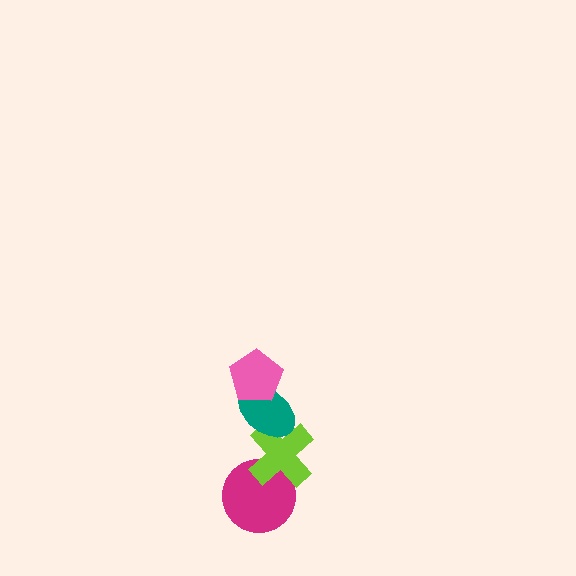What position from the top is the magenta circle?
The magenta circle is 4th from the top.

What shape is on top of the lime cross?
The teal ellipse is on top of the lime cross.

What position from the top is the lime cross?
The lime cross is 3rd from the top.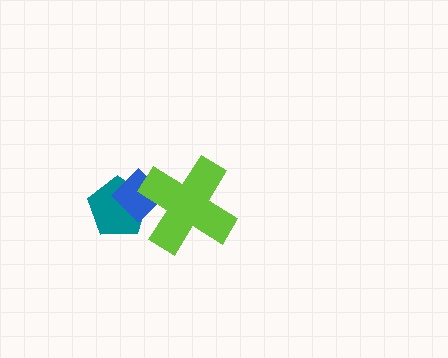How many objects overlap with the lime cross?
2 objects overlap with the lime cross.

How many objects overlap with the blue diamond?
2 objects overlap with the blue diamond.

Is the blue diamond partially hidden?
Yes, it is partially covered by another shape.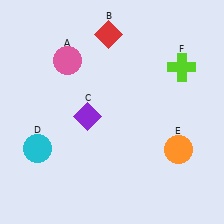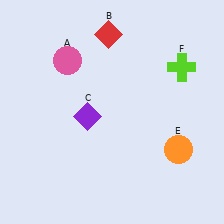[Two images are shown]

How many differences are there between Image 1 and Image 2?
There is 1 difference between the two images.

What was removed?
The cyan circle (D) was removed in Image 2.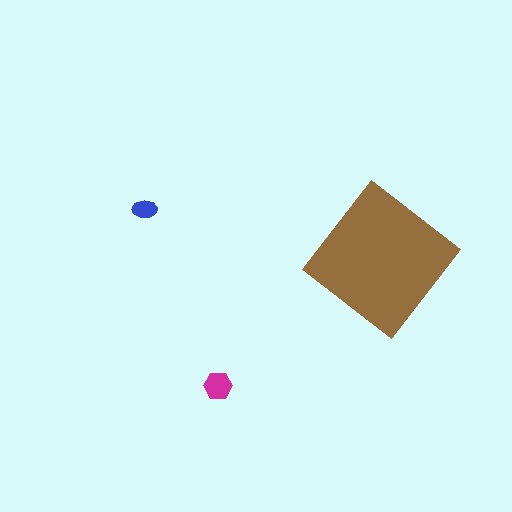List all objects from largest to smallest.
The brown diamond, the magenta hexagon, the blue ellipse.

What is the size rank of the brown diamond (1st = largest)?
1st.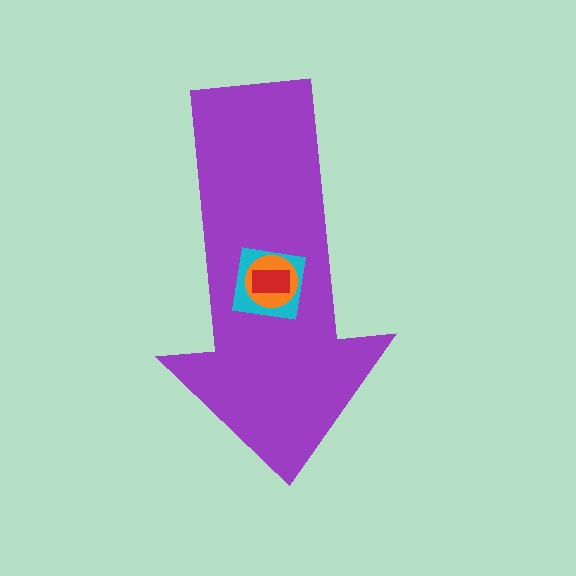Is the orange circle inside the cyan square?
Yes.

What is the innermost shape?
The red rectangle.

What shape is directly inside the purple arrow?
The cyan square.